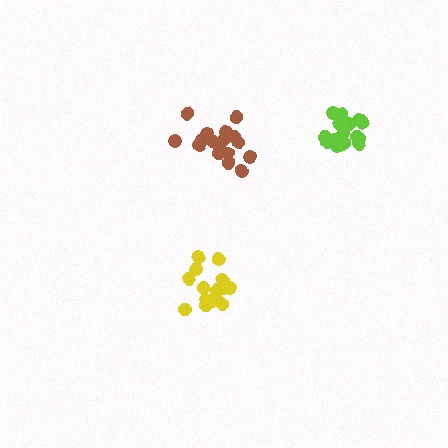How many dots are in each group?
Group 1: 16 dots, Group 2: 19 dots, Group 3: 18 dots (53 total).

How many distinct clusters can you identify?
There are 3 distinct clusters.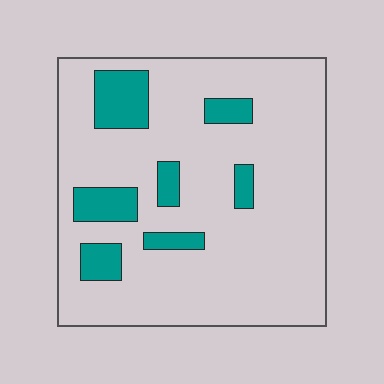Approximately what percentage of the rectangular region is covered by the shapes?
Approximately 15%.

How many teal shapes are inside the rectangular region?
7.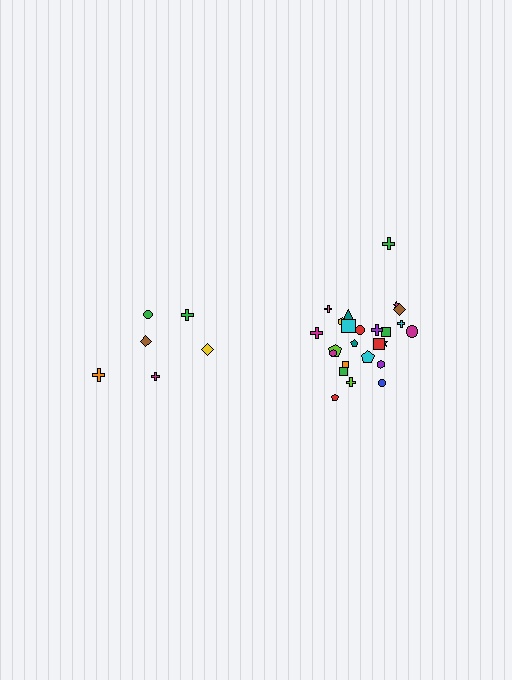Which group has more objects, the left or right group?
The right group.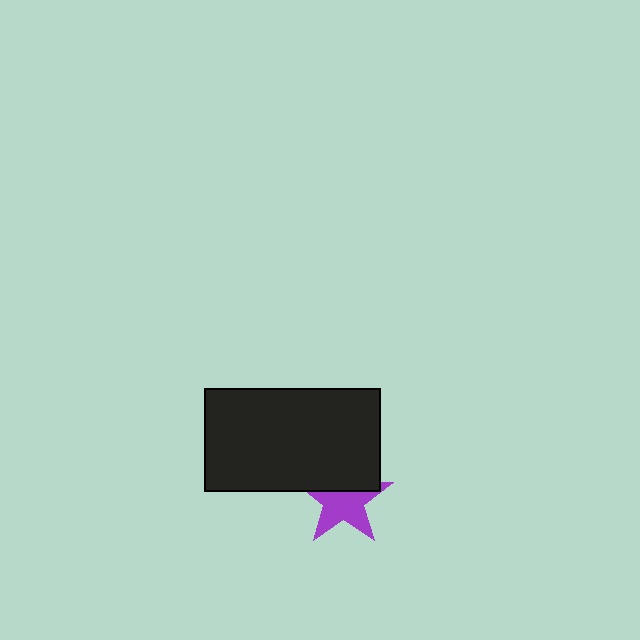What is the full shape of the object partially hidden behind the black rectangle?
The partially hidden object is a purple star.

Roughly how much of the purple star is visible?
About half of it is visible (roughly 62%).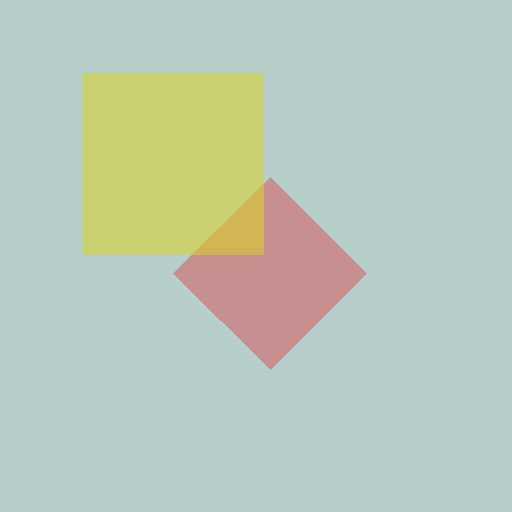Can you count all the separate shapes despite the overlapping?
Yes, there are 2 separate shapes.